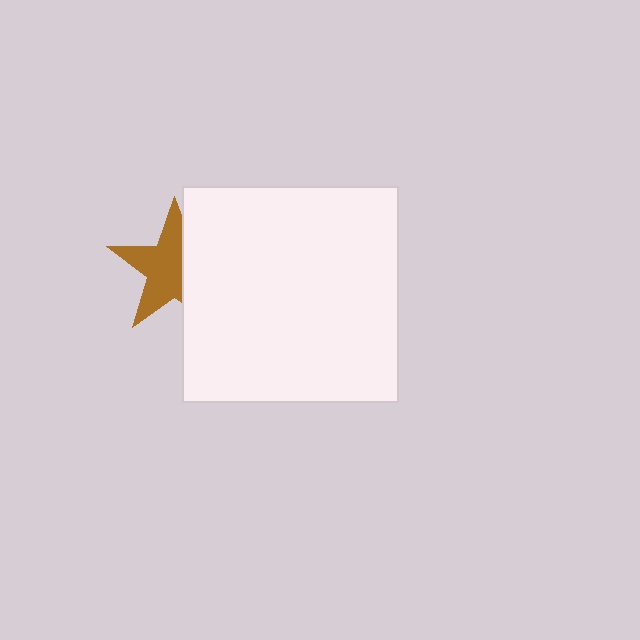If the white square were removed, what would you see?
You would see the complete brown star.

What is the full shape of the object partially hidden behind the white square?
The partially hidden object is a brown star.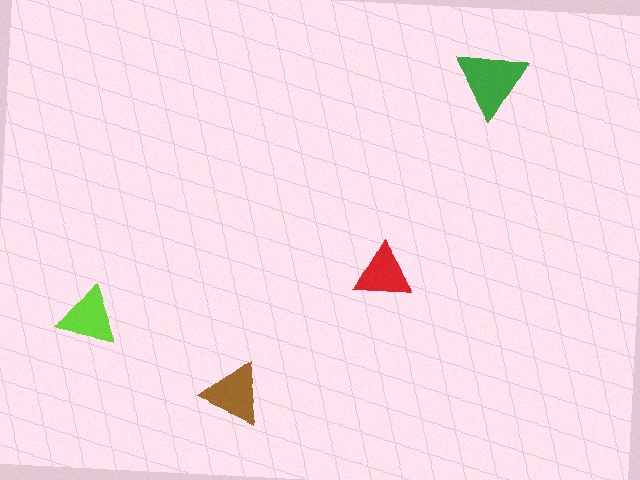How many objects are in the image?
There are 4 objects in the image.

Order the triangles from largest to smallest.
the green one, the brown one, the lime one, the red one.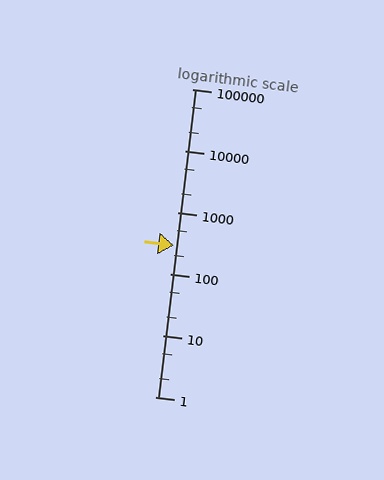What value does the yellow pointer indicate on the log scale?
The pointer indicates approximately 290.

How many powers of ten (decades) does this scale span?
The scale spans 5 decades, from 1 to 100000.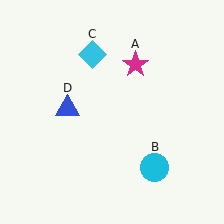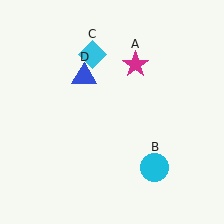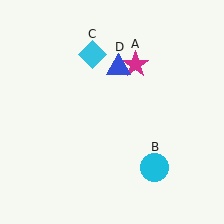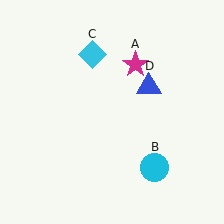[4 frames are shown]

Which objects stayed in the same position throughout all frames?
Magenta star (object A) and cyan circle (object B) and cyan diamond (object C) remained stationary.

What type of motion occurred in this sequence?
The blue triangle (object D) rotated clockwise around the center of the scene.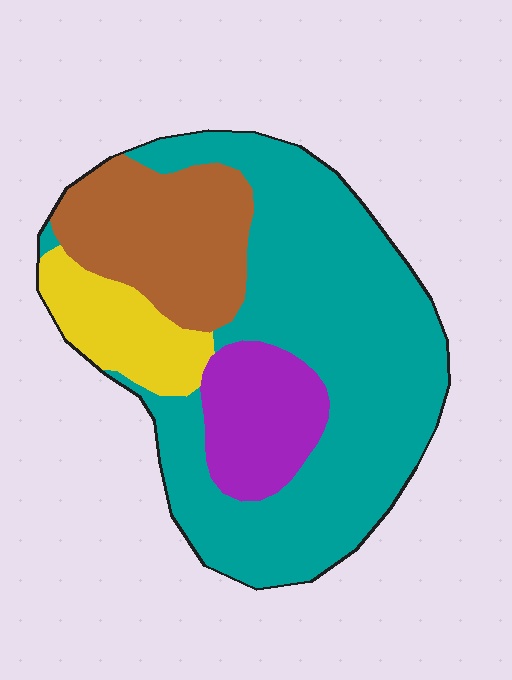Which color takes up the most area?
Teal, at roughly 55%.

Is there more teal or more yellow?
Teal.